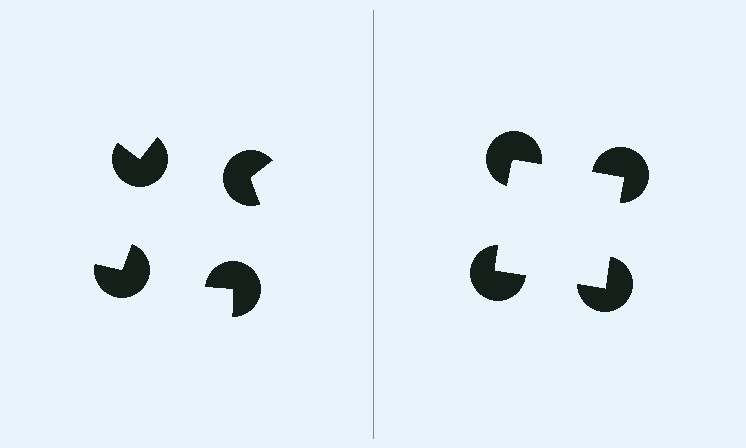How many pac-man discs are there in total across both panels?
8 — 4 on each side.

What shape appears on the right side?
An illusory square.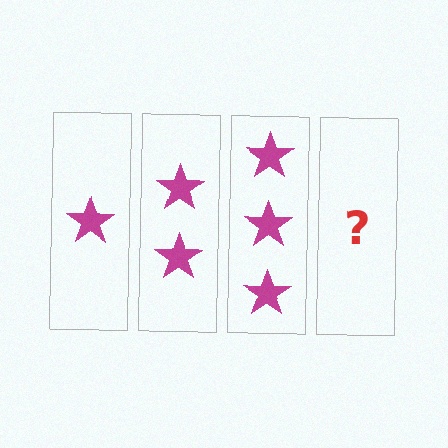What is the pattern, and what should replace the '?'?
The pattern is that each step adds one more star. The '?' should be 4 stars.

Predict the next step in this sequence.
The next step is 4 stars.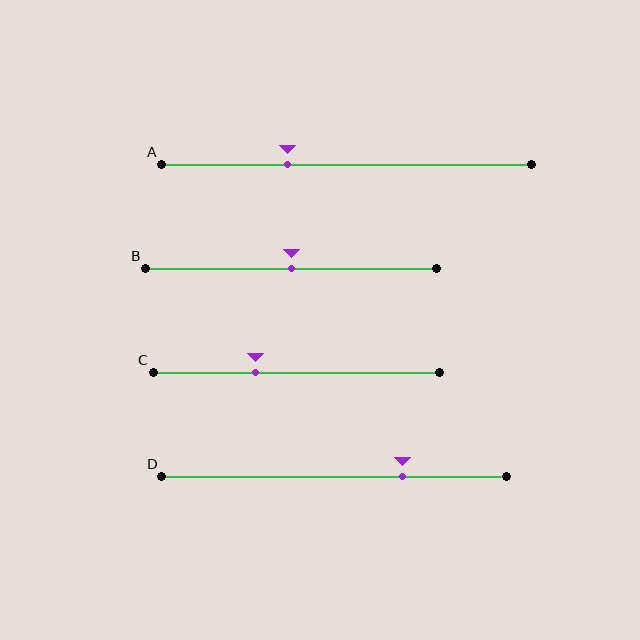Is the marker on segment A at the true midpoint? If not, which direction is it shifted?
No, the marker on segment A is shifted to the left by about 16% of the segment length.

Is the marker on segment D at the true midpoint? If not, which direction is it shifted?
No, the marker on segment D is shifted to the right by about 20% of the segment length.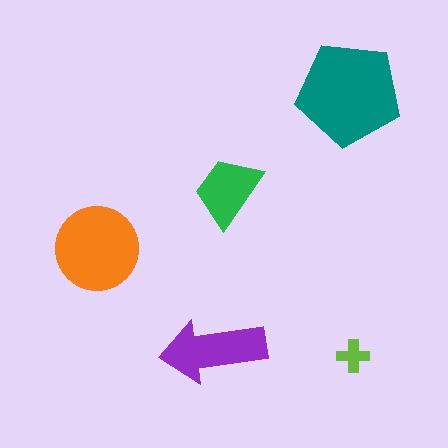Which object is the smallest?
The lime cross.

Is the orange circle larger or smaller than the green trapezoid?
Larger.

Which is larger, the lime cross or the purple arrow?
The purple arrow.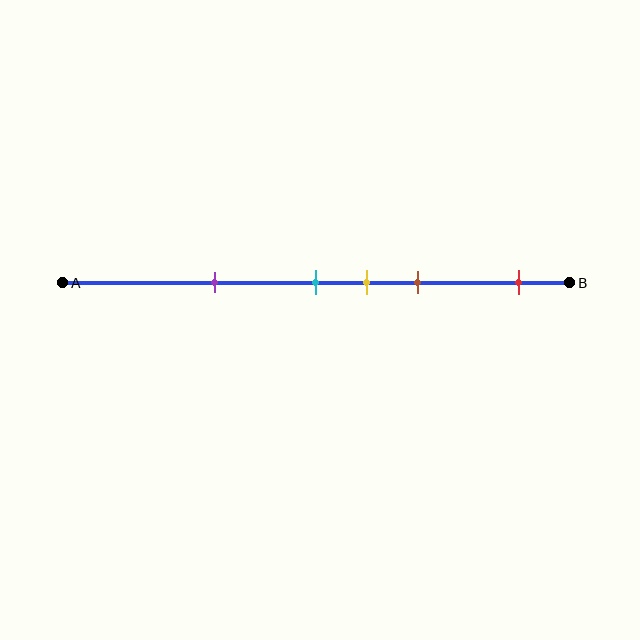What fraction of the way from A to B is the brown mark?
The brown mark is approximately 70% (0.7) of the way from A to B.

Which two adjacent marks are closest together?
The cyan and yellow marks are the closest adjacent pair.